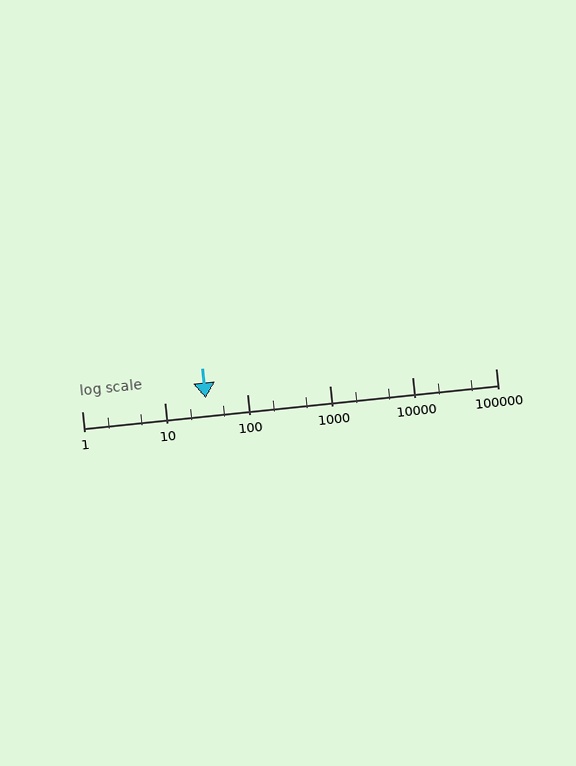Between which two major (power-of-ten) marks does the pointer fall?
The pointer is between 10 and 100.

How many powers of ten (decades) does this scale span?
The scale spans 5 decades, from 1 to 100000.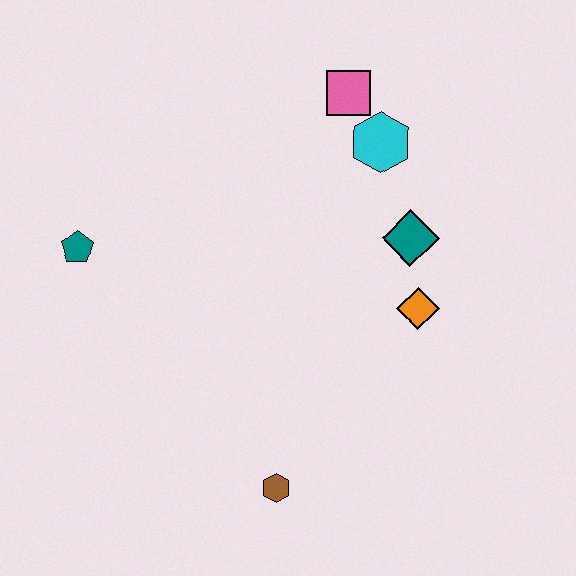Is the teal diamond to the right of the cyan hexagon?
Yes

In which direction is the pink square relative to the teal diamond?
The pink square is above the teal diamond.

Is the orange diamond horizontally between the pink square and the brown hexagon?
No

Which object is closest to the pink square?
The cyan hexagon is closest to the pink square.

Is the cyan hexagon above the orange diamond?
Yes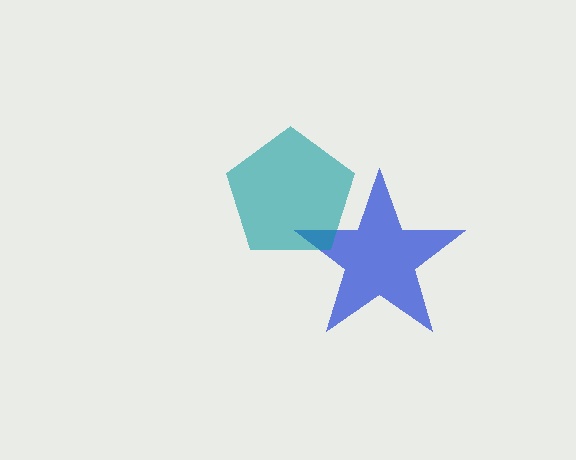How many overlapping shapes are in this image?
There are 2 overlapping shapes in the image.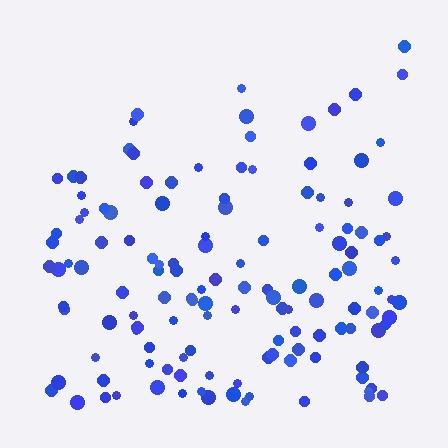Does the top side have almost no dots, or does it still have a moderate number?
Still a moderate number, just noticeably fewer than the bottom.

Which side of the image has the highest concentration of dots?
The bottom.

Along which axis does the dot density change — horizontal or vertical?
Vertical.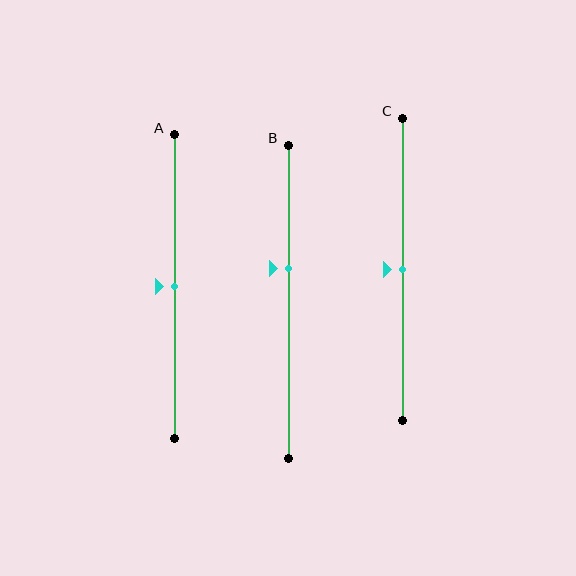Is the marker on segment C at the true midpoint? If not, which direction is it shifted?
Yes, the marker on segment C is at the true midpoint.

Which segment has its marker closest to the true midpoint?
Segment A has its marker closest to the true midpoint.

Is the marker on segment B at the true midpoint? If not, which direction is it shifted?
No, the marker on segment B is shifted upward by about 11% of the segment length.